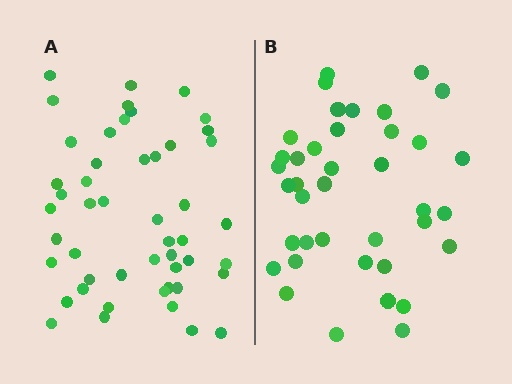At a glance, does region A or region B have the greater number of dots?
Region A (the left region) has more dots.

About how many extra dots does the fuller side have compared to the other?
Region A has roughly 10 or so more dots than region B.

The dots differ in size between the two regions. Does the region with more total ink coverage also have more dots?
No. Region B has more total ink coverage because its dots are larger, but region A actually contains more individual dots. Total area can be misleading — the number of items is what matters here.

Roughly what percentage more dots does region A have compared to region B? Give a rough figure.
About 25% more.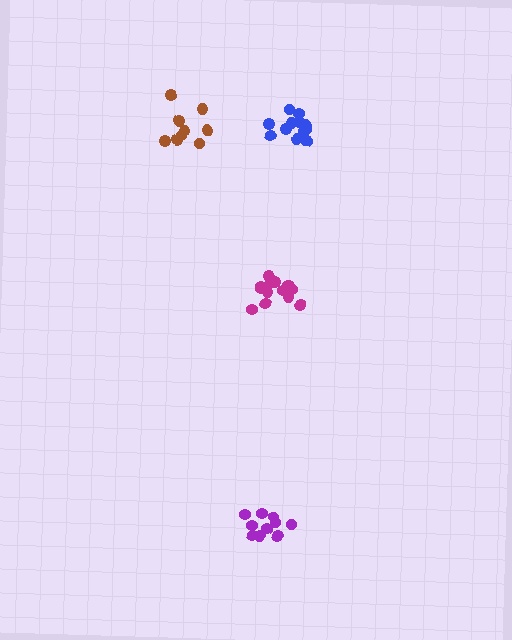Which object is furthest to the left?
The brown cluster is leftmost.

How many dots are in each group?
Group 1: 14 dots, Group 2: 9 dots, Group 3: 14 dots, Group 4: 10 dots (47 total).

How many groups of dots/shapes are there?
There are 4 groups.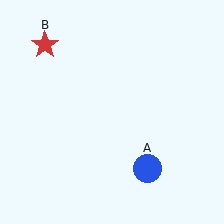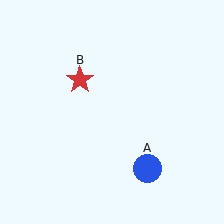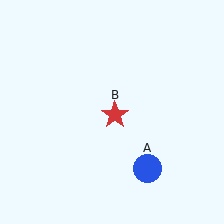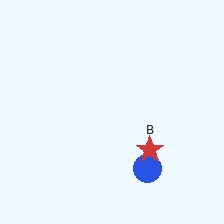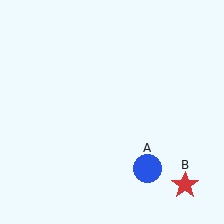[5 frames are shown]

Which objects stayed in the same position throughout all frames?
Blue circle (object A) remained stationary.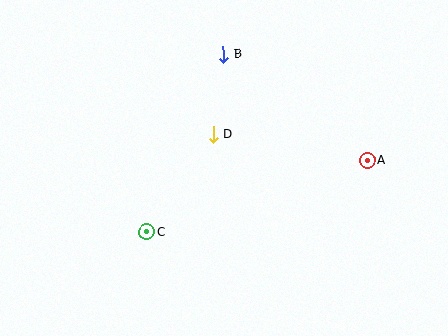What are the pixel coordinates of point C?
Point C is at (147, 232).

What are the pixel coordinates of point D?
Point D is at (213, 135).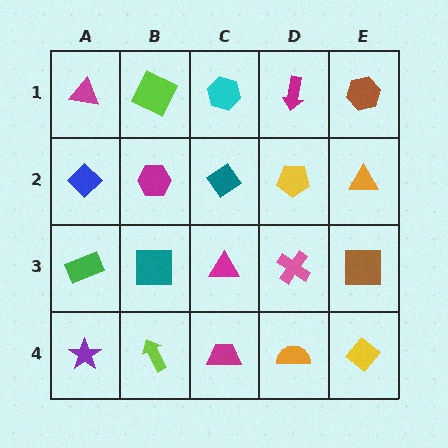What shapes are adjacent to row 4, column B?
A teal square (row 3, column B), a purple star (row 4, column A), a magenta trapezoid (row 4, column C).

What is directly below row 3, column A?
A purple star.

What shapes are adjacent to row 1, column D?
A yellow pentagon (row 2, column D), a cyan hexagon (row 1, column C), a brown hexagon (row 1, column E).